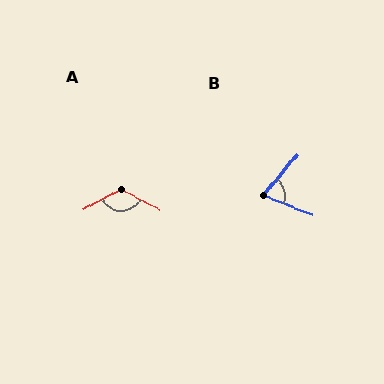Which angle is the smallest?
B, at approximately 71 degrees.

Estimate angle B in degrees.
Approximately 71 degrees.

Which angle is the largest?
A, at approximately 123 degrees.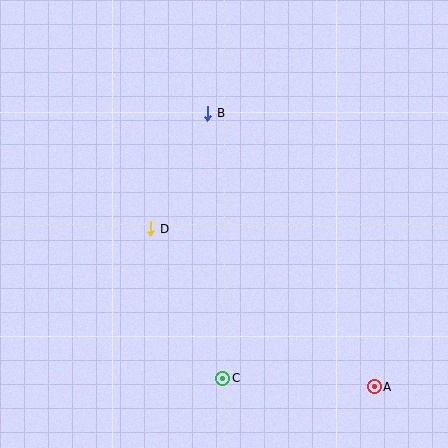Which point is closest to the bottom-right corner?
Point A is closest to the bottom-right corner.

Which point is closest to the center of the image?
Point D at (151, 229) is closest to the center.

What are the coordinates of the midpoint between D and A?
The midpoint between D and A is at (262, 308).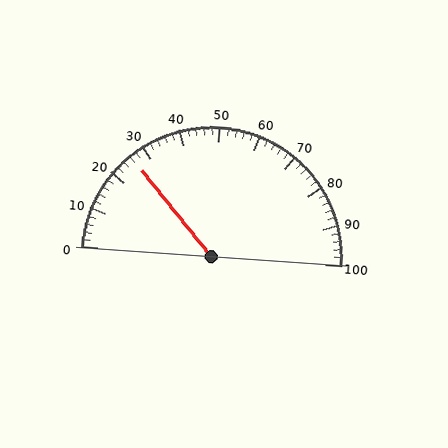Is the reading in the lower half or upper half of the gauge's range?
The reading is in the lower half of the range (0 to 100).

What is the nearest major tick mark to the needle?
The nearest major tick mark is 30.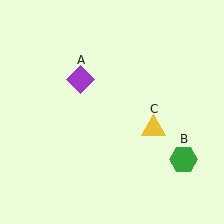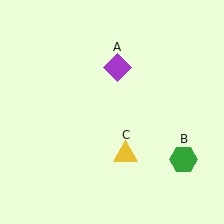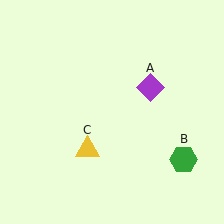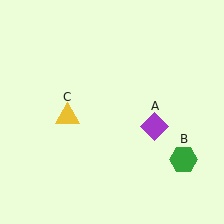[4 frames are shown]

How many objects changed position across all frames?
2 objects changed position: purple diamond (object A), yellow triangle (object C).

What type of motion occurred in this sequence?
The purple diamond (object A), yellow triangle (object C) rotated clockwise around the center of the scene.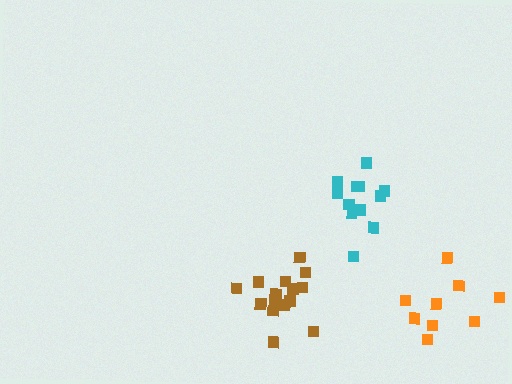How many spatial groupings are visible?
There are 3 spatial groupings.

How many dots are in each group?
Group 1: 10 dots, Group 2: 12 dots, Group 3: 16 dots (38 total).